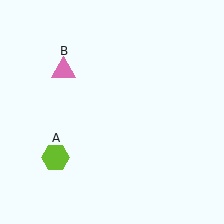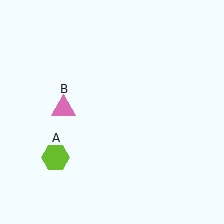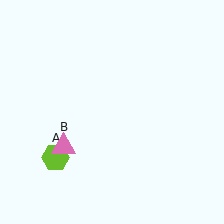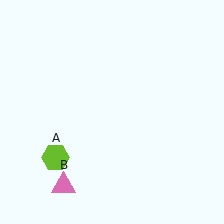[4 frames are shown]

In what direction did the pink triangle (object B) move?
The pink triangle (object B) moved down.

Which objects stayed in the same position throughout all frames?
Lime hexagon (object A) remained stationary.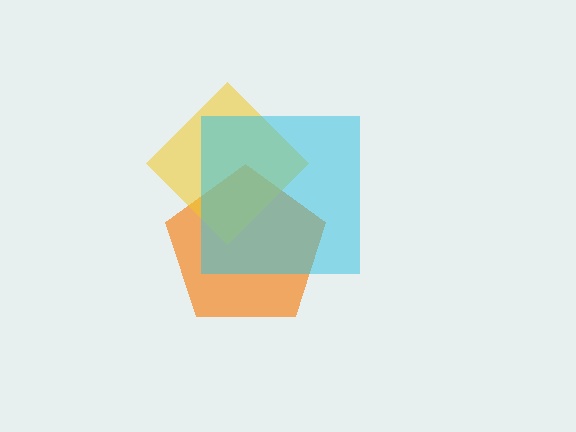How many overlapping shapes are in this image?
There are 3 overlapping shapes in the image.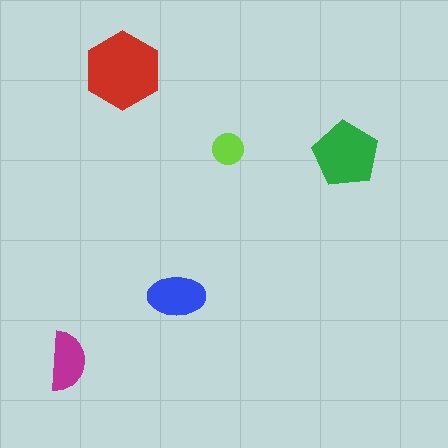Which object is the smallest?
The lime circle.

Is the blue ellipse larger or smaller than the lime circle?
Larger.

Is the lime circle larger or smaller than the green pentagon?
Smaller.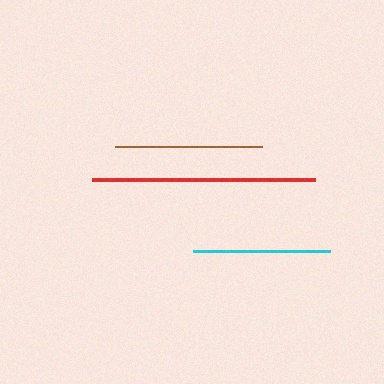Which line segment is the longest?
The red line is the longest at approximately 223 pixels.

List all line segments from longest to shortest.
From longest to shortest: red, brown, cyan.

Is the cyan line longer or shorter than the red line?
The red line is longer than the cyan line.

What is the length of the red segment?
The red segment is approximately 223 pixels long.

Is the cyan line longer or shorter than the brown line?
The brown line is longer than the cyan line.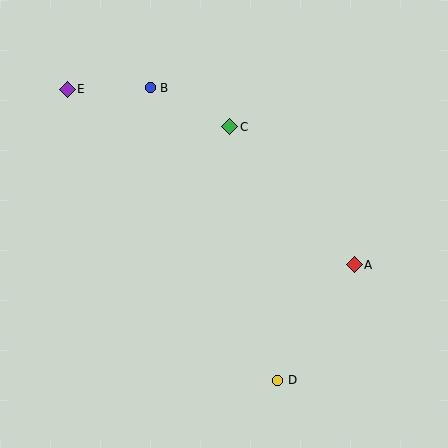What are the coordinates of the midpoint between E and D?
The midpoint between E and D is at (173, 235).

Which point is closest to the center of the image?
Point C at (230, 127) is closest to the center.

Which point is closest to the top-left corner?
Point E is closest to the top-left corner.